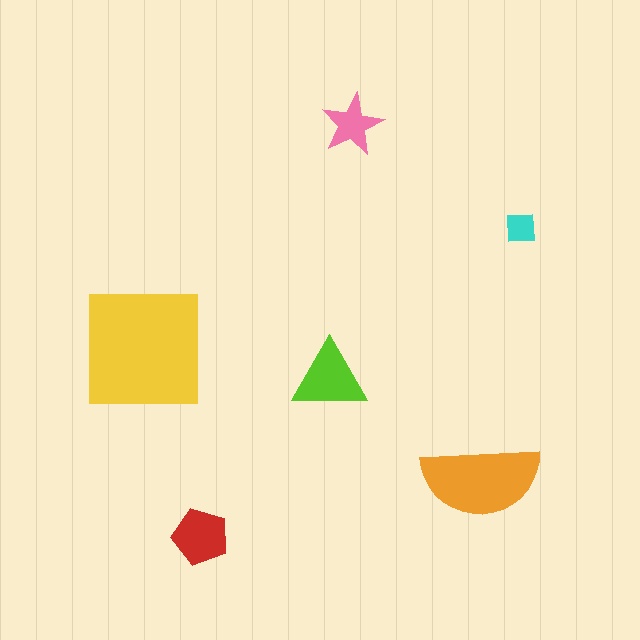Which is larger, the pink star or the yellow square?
The yellow square.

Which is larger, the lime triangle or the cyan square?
The lime triangle.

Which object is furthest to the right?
The cyan square is rightmost.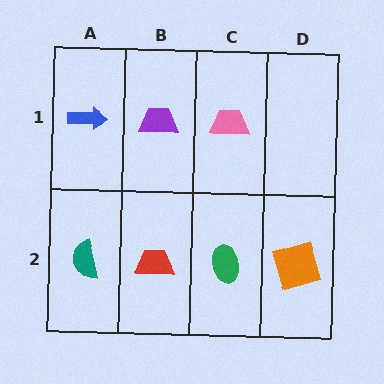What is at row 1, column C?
A pink trapezoid.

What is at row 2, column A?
A teal semicircle.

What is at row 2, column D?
An orange square.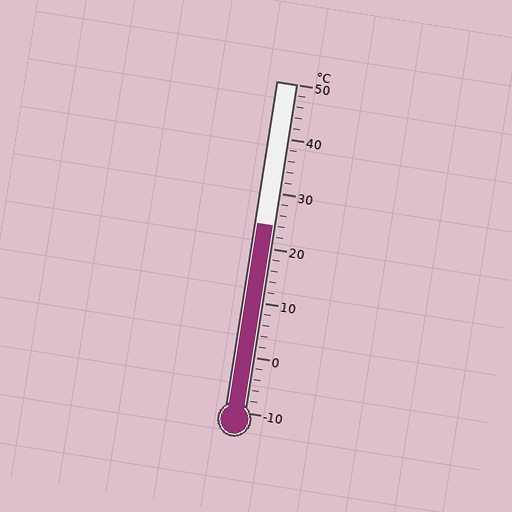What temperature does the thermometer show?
The thermometer shows approximately 24°C.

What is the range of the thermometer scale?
The thermometer scale ranges from -10°C to 50°C.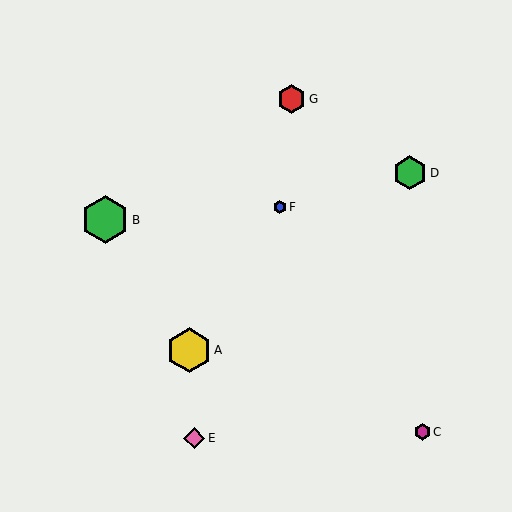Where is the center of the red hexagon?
The center of the red hexagon is at (292, 99).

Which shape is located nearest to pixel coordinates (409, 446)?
The magenta hexagon (labeled C) at (422, 432) is nearest to that location.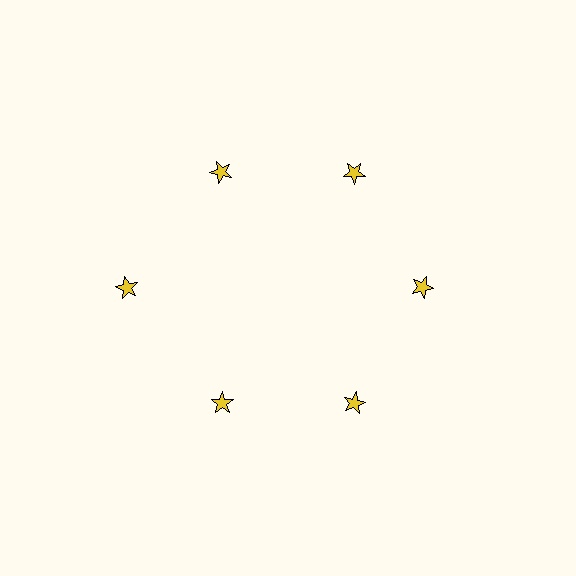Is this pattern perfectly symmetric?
No. The 6 yellow stars are arranged in a ring, but one element near the 9 o'clock position is pushed outward from the center, breaking the 6-fold rotational symmetry.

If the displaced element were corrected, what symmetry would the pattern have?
It would have 6-fold rotational symmetry — the pattern would map onto itself every 60 degrees.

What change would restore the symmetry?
The symmetry would be restored by moving it inward, back onto the ring so that all 6 stars sit at equal angles and equal distance from the center.